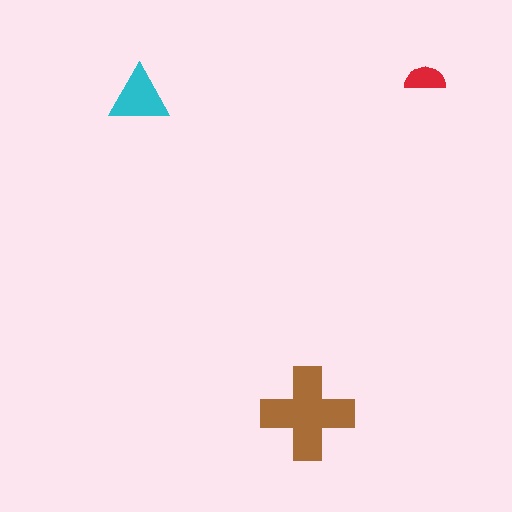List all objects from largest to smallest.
The brown cross, the cyan triangle, the red semicircle.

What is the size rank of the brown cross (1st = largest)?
1st.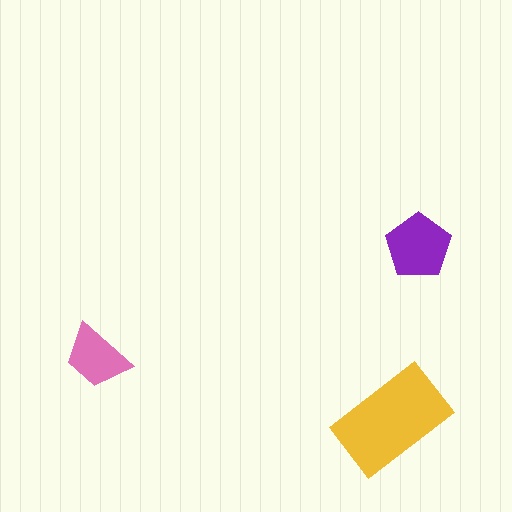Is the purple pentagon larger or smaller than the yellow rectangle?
Smaller.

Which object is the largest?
The yellow rectangle.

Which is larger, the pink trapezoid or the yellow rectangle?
The yellow rectangle.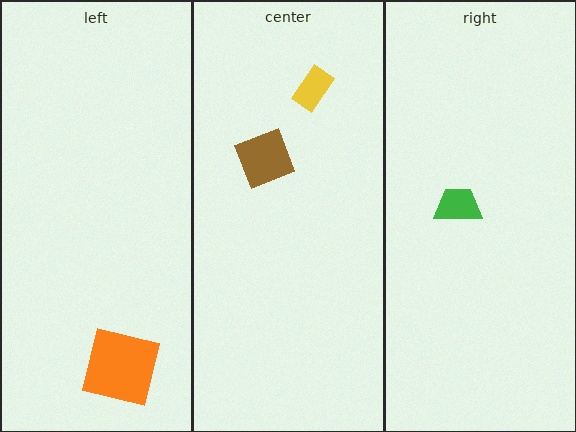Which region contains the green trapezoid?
The right region.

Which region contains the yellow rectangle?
The center region.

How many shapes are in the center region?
2.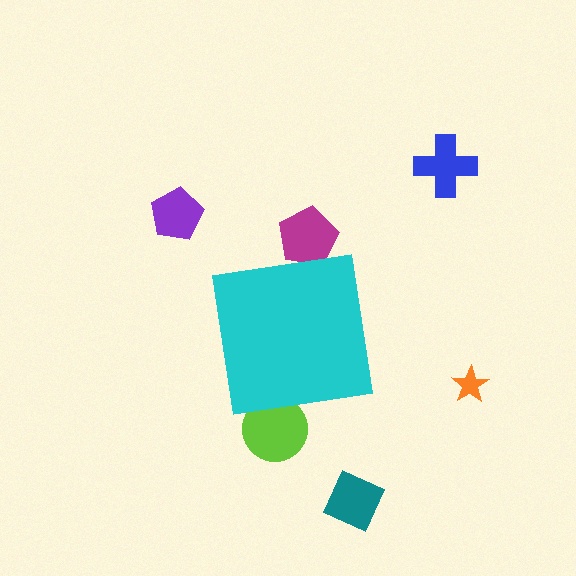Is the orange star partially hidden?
No, the orange star is fully visible.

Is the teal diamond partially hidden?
No, the teal diamond is fully visible.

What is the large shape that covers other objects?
A cyan square.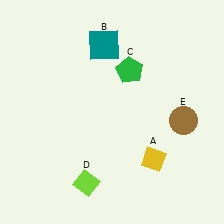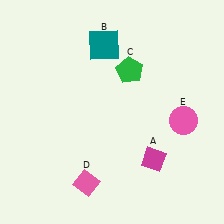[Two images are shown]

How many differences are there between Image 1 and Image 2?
There are 3 differences between the two images.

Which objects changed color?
A changed from yellow to magenta. D changed from lime to pink. E changed from brown to pink.